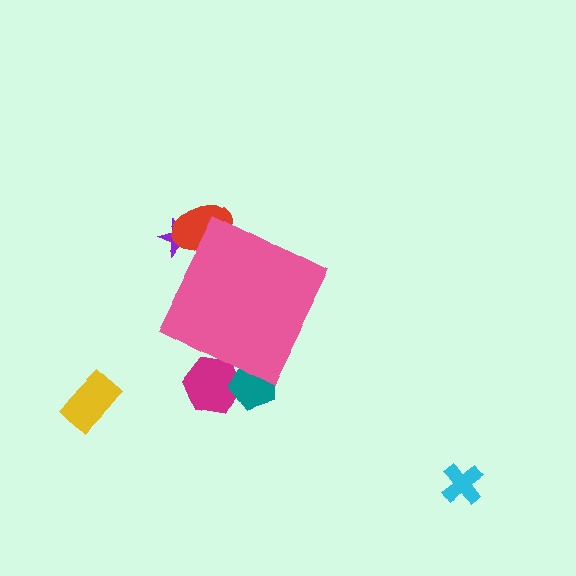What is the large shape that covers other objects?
A pink diamond.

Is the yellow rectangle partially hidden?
No, the yellow rectangle is fully visible.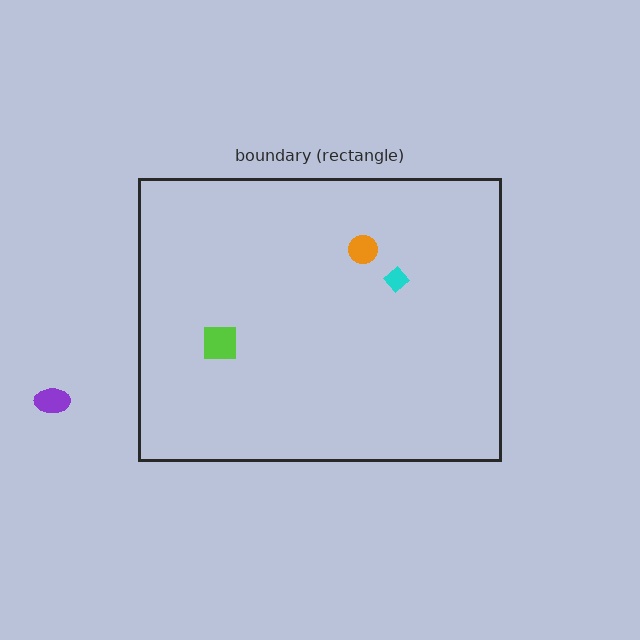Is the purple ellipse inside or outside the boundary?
Outside.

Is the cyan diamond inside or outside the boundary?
Inside.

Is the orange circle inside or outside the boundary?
Inside.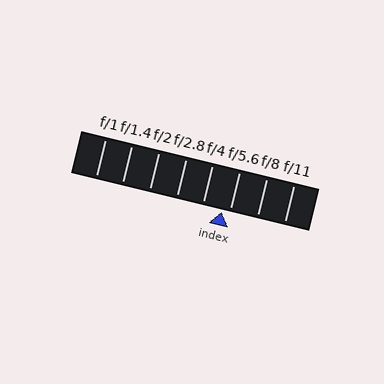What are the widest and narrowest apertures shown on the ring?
The widest aperture shown is f/1 and the narrowest is f/11.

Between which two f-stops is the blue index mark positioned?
The index mark is between f/4 and f/5.6.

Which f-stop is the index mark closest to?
The index mark is closest to f/5.6.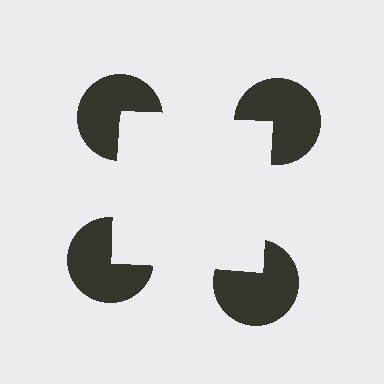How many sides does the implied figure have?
4 sides.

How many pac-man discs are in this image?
There are 4 — one at each vertex of the illusory square.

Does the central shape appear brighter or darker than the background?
It typically appears slightly brighter than the background, even though no actual brightness change is drawn.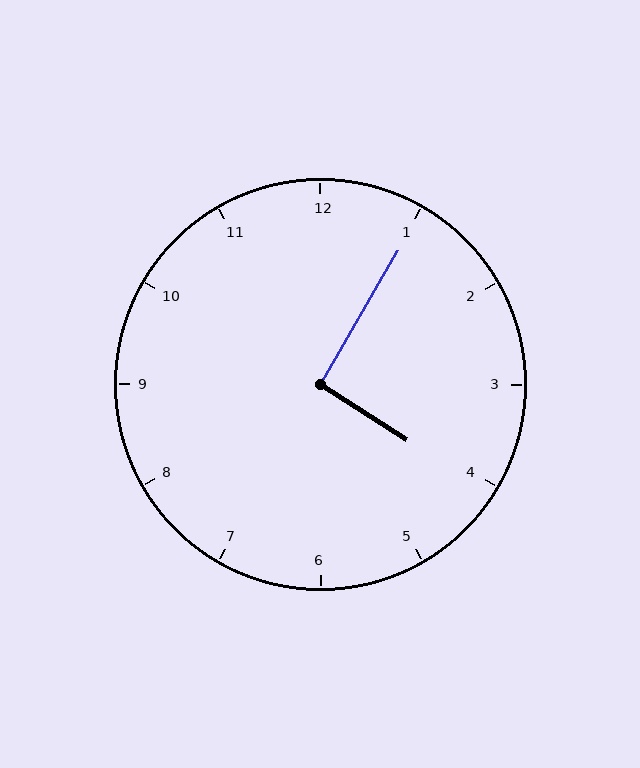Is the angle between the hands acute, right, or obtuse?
It is right.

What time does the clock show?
4:05.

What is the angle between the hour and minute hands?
Approximately 92 degrees.